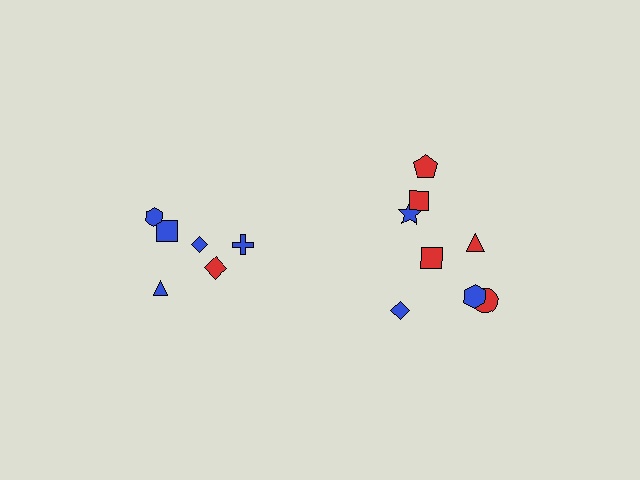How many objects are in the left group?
There are 6 objects.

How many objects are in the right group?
There are 8 objects.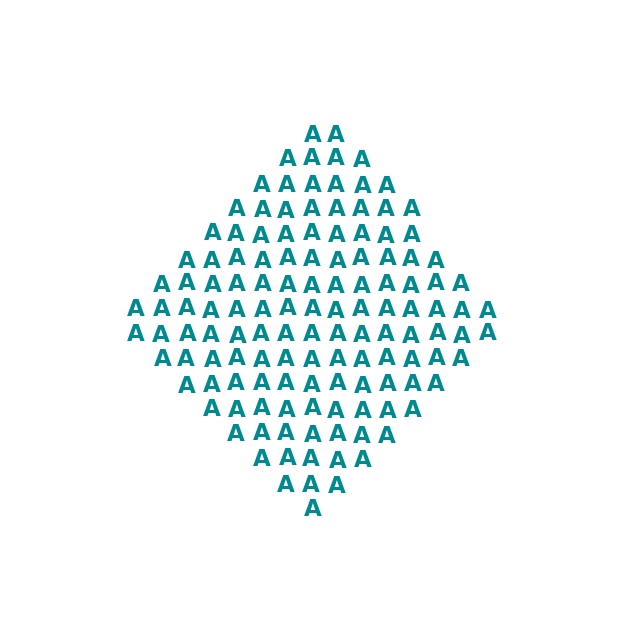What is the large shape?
The large shape is a diamond.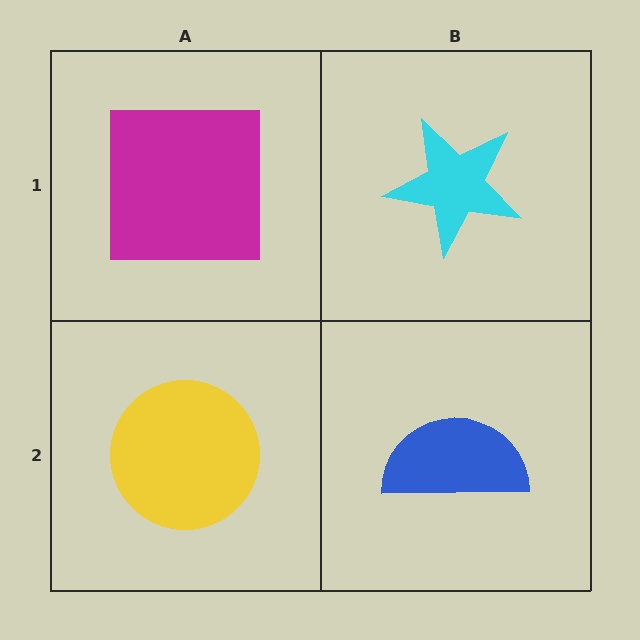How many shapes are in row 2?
2 shapes.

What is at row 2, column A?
A yellow circle.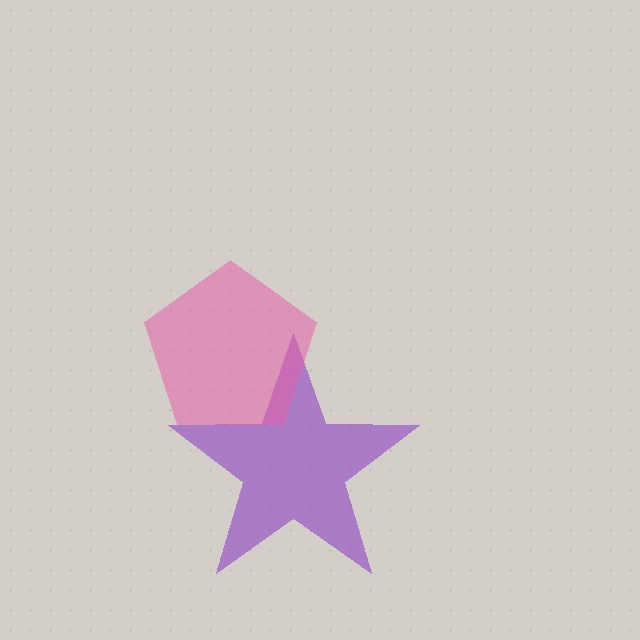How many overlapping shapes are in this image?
There are 2 overlapping shapes in the image.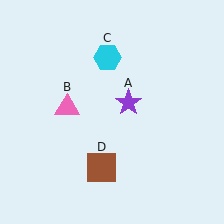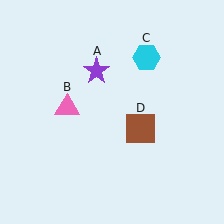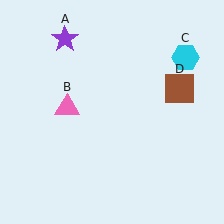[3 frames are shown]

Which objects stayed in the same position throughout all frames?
Pink triangle (object B) remained stationary.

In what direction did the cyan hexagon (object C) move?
The cyan hexagon (object C) moved right.